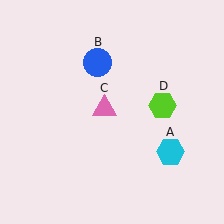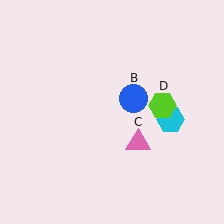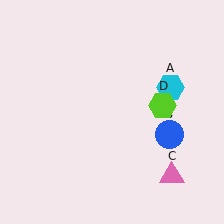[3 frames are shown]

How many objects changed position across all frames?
3 objects changed position: cyan hexagon (object A), blue circle (object B), pink triangle (object C).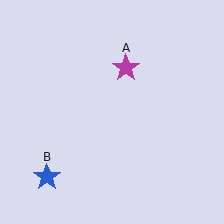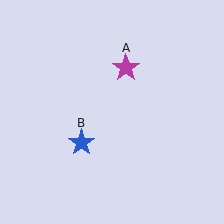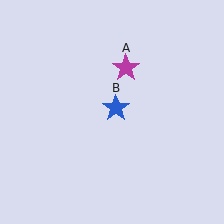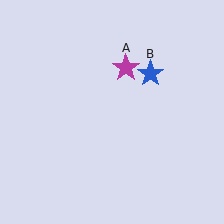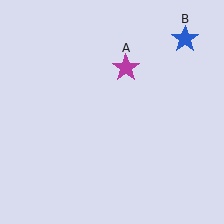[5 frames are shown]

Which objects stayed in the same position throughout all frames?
Magenta star (object A) remained stationary.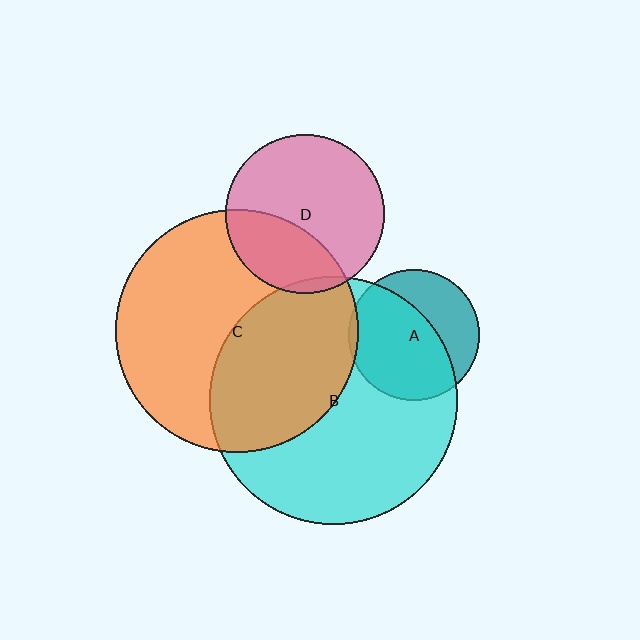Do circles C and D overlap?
Yes.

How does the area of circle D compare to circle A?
Approximately 1.5 times.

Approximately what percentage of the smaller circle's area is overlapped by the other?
Approximately 35%.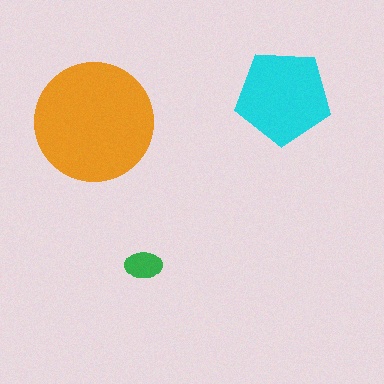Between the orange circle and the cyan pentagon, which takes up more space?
The orange circle.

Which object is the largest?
The orange circle.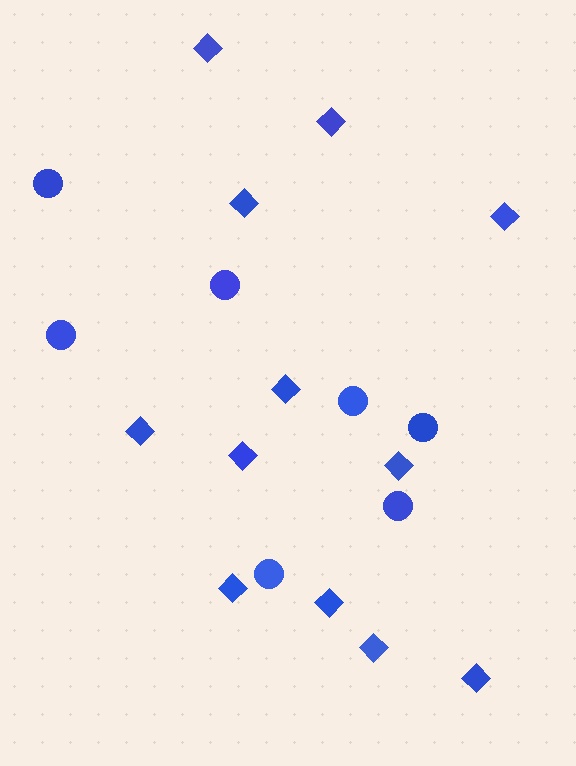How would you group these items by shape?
There are 2 groups: one group of diamonds (12) and one group of circles (7).